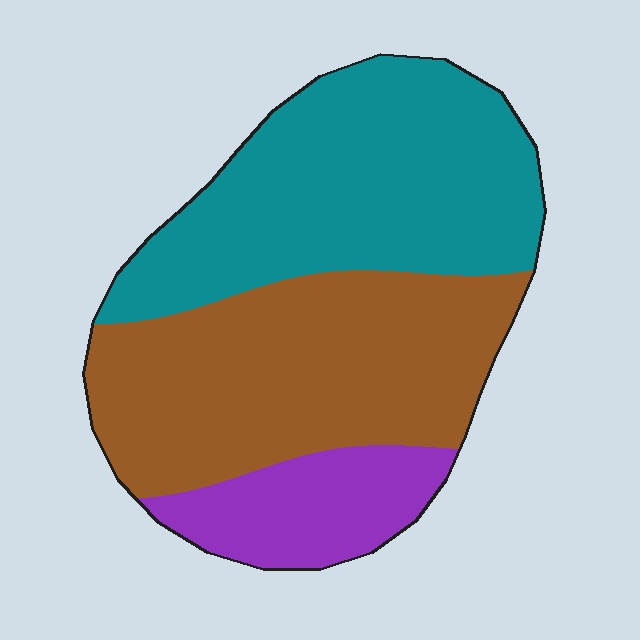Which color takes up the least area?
Purple, at roughly 15%.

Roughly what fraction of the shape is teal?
Teal takes up between a third and a half of the shape.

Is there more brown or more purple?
Brown.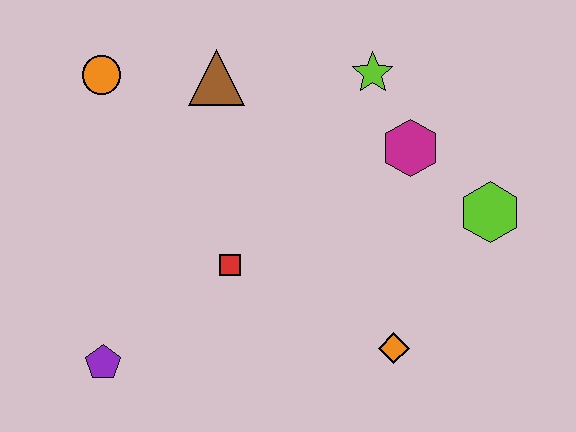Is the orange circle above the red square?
Yes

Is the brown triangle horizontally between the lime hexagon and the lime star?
No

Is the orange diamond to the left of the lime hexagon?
Yes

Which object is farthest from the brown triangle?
The orange diamond is farthest from the brown triangle.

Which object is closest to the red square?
The purple pentagon is closest to the red square.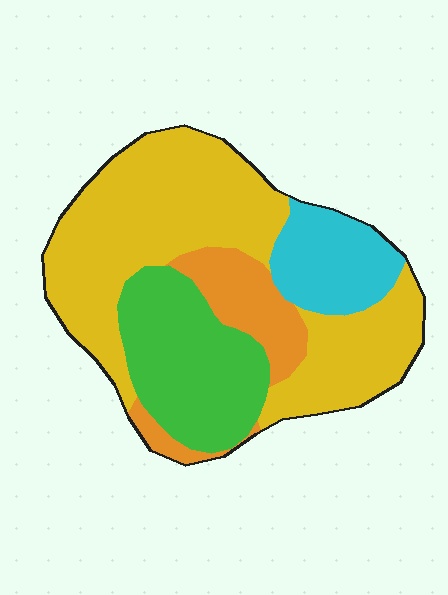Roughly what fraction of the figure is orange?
Orange takes up about one eighth (1/8) of the figure.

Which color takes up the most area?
Yellow, at roughly 50%.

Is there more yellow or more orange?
Yellow.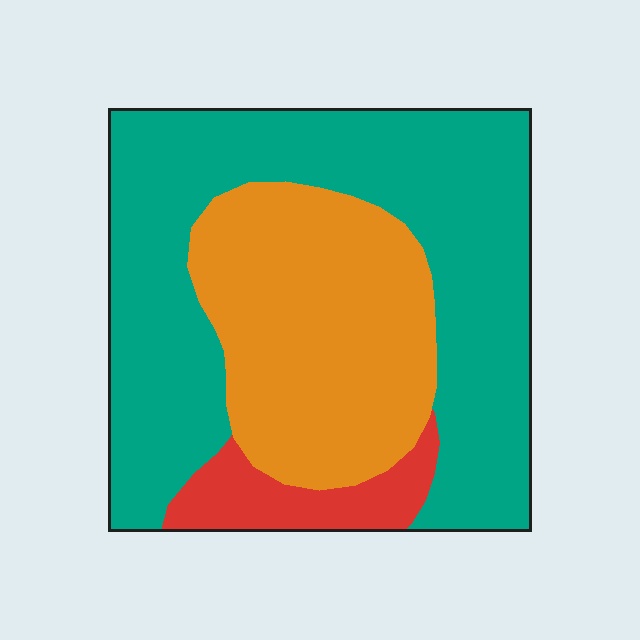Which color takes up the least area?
Red, at roughly 10%.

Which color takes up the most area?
Teal, at roughly 60%.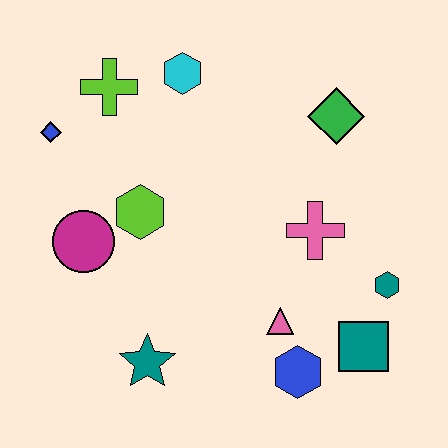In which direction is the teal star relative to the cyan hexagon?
The teal star is below the cyan hexagon.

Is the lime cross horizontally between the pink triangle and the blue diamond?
Yes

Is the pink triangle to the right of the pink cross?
No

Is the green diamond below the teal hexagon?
No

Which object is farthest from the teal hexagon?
The blue diamond is farthest from the teal hexagon.